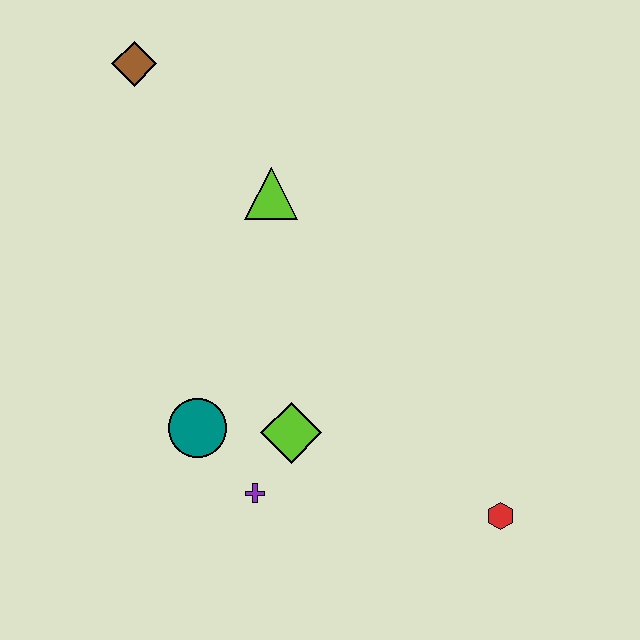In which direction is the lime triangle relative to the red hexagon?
The lime triangle is above the red hexagon.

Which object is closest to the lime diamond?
The purple cross is closest to the lime diamond.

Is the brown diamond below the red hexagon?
No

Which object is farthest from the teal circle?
The brown diamond is farthest from the teal circle.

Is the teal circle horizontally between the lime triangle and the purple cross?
No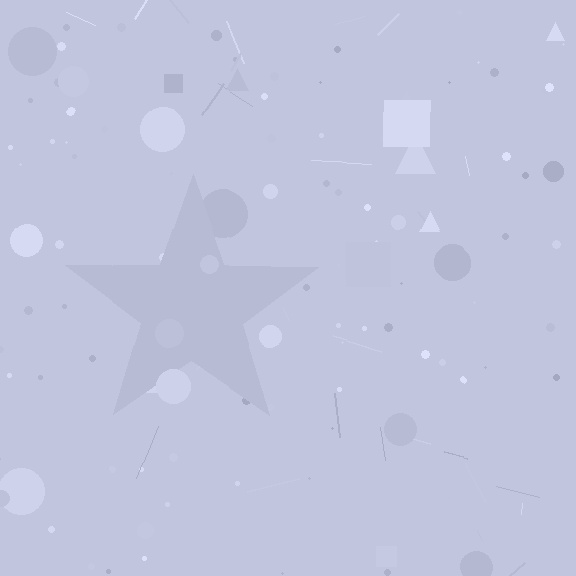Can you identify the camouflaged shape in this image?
The camouflaged shape is a star.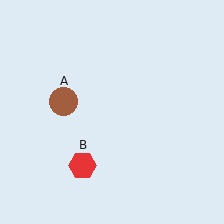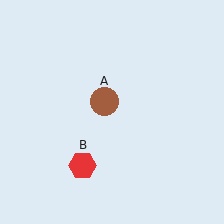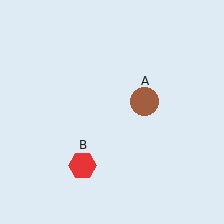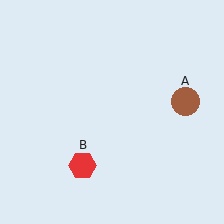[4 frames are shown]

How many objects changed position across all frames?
1 object changed position: brown circle (object A).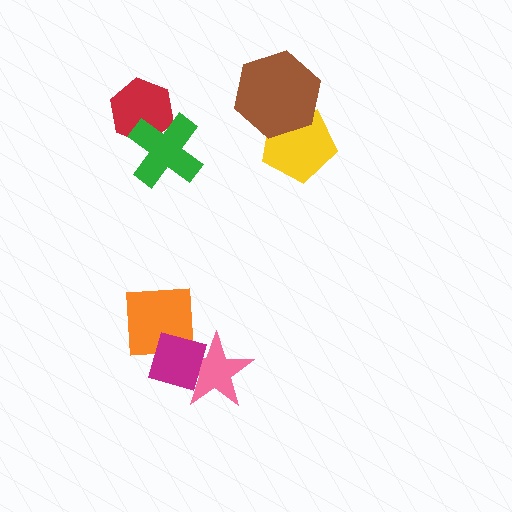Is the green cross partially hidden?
No, no other shape covers it.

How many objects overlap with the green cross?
1 object overlaps with the green cross.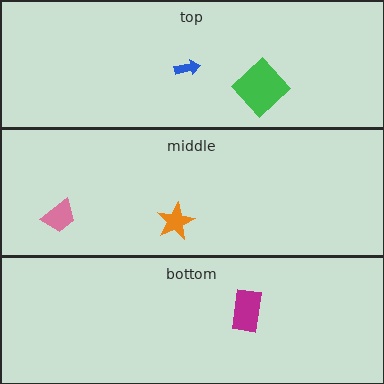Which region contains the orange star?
The middle region.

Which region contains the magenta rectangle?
The bottom region.